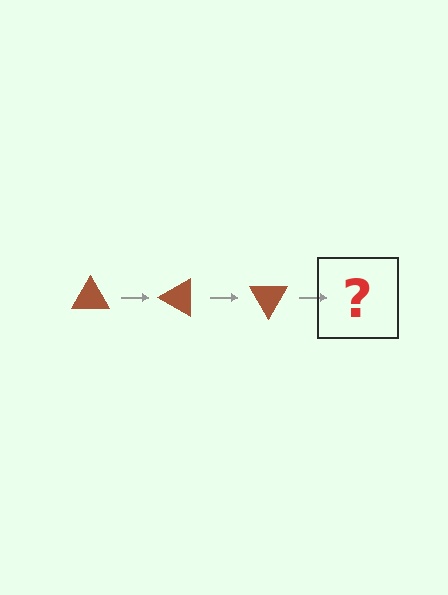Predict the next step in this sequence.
The next step is a brown triangle rotated 90 degrees.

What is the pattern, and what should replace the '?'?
The pattern is that the triangle rotates 30 degrees each step. The '?' should be a brown triangle rotated 90 degrees.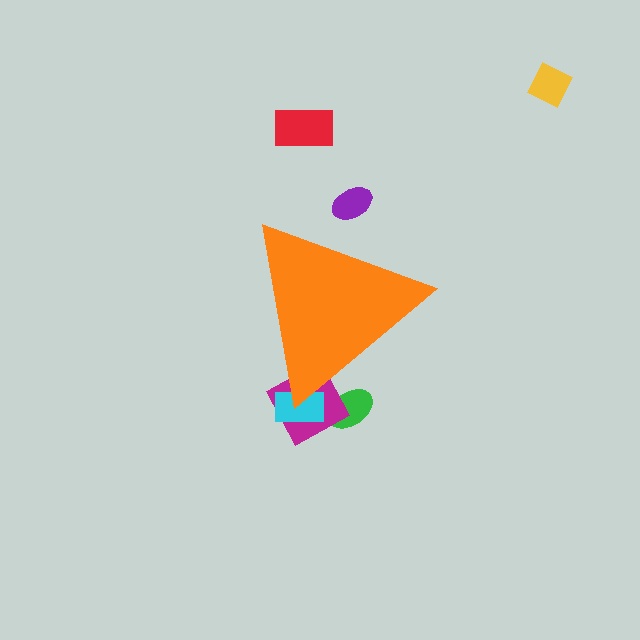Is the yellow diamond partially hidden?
No, the yellow diamond is fully visible.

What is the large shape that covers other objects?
An orange triangle.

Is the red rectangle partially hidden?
No, the red rectangle is fully visible.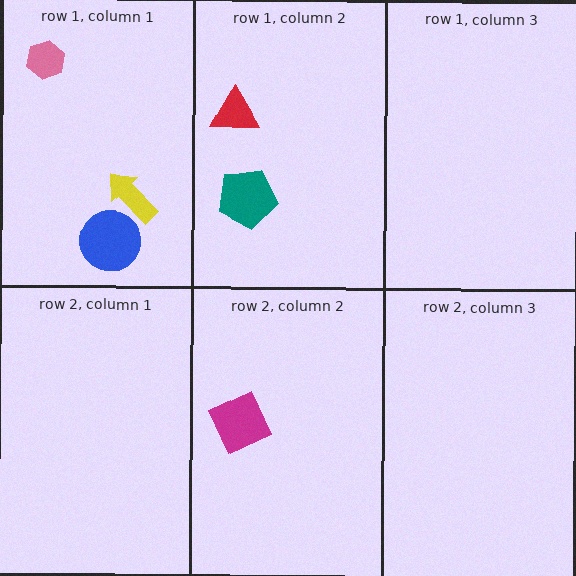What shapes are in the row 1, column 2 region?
The teal pentagon, the red triangle.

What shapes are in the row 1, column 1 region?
The yellow arrow, the pink hexagon, the blue circle.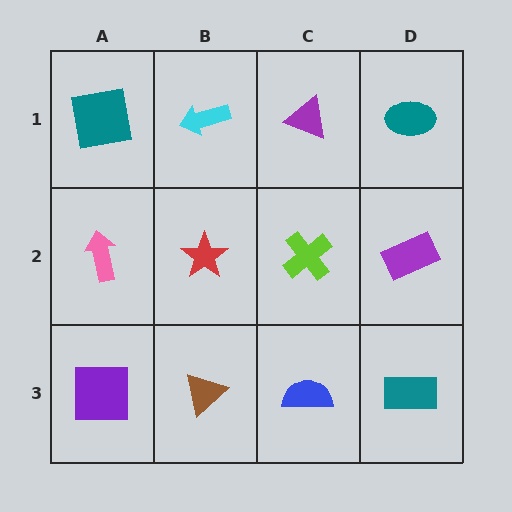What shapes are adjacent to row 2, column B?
A cyan arrow (row 1, column B), a brown triangle (row 3, column B), a pink arrow (row 2, column A), a lime cross (row 2, column C).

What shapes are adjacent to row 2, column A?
A teal square (row 1, column A), a purple square (row 3, column A), a red star (row 2, column B).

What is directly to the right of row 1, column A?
A cyan arrow.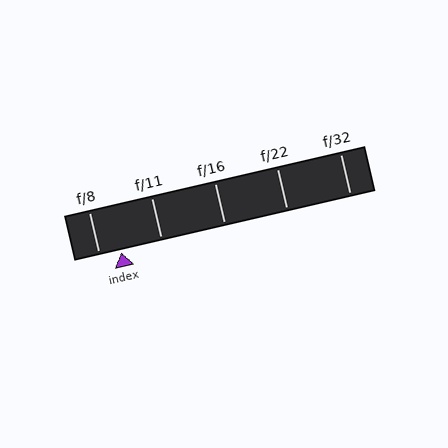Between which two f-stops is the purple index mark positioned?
The index mark is between f/8 and f/11.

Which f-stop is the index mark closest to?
The index mark is closest to f/8.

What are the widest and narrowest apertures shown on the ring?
The widest aperture shown is f/8 and the narrowest is f/32.